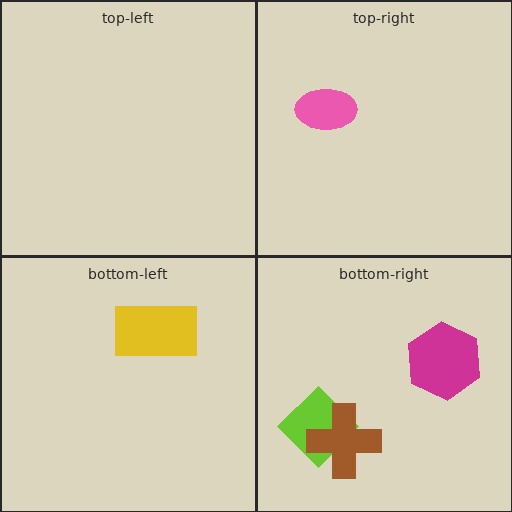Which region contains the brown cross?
The bottom-right region.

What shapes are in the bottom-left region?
The yellow rectangle.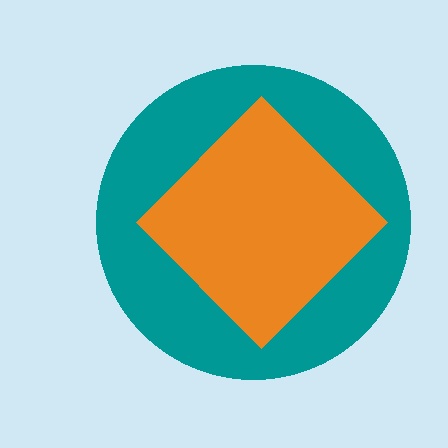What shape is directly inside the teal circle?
The orange diamond.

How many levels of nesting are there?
2.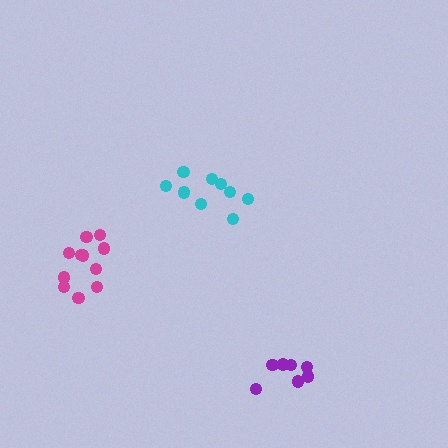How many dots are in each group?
Group 1: 9 dots, Group 2: 11 dots, Group 3: 7 dots (27 total).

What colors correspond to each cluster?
The clusters are colored: cyan, magenta, purple.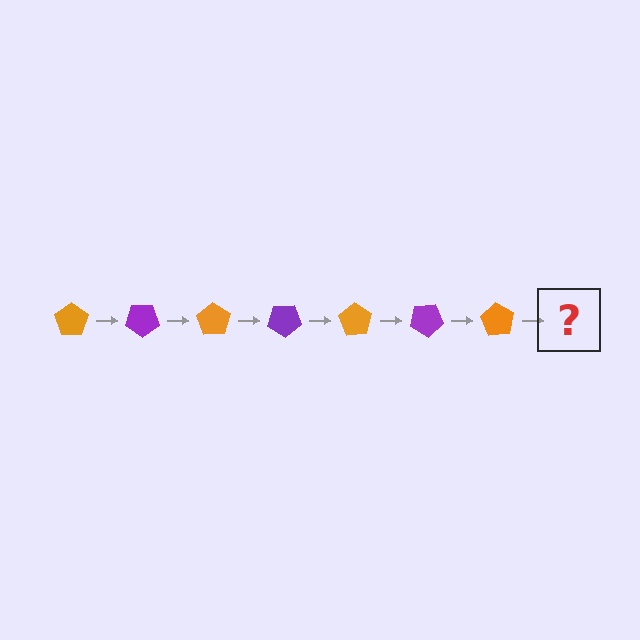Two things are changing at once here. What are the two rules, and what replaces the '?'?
The two rules are that it rotates 35 degrees each step and the color cycles through orange and purple. The '?' should be a purple pentagon, rotated 245 degrees from the start.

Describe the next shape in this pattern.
It should be a purple pentagon, rotated 245 degrees from the start.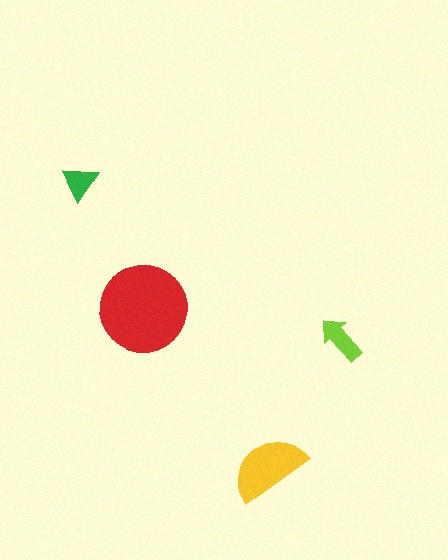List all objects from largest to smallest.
The red circle, the yellow semicircle, the lime arrow, the green triangle.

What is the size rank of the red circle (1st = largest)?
1st.